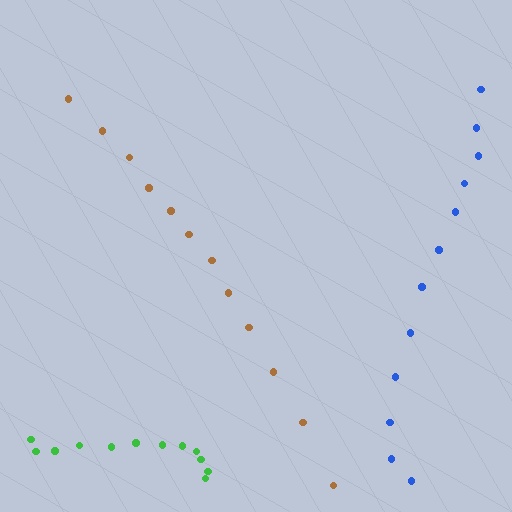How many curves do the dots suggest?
There are 3 distinct paths.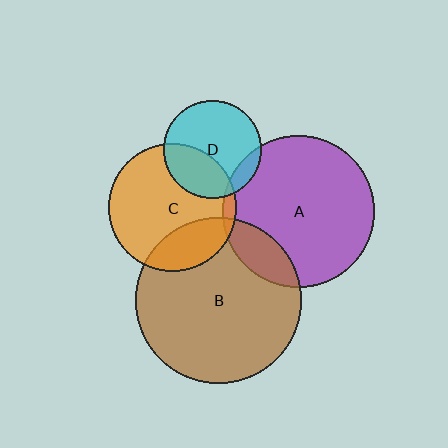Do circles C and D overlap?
Yes.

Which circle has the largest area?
Circle B (brown).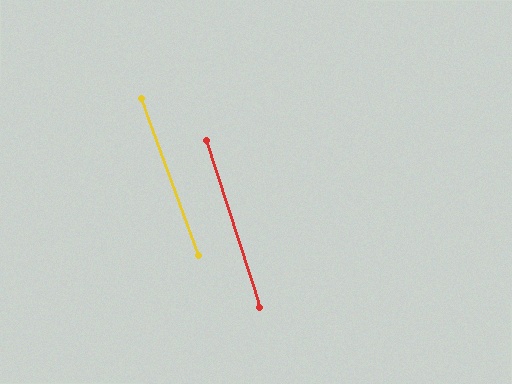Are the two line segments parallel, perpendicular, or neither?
Parallel — their directions differ by only 1.9°.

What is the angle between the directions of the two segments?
Approximately 2 degrees.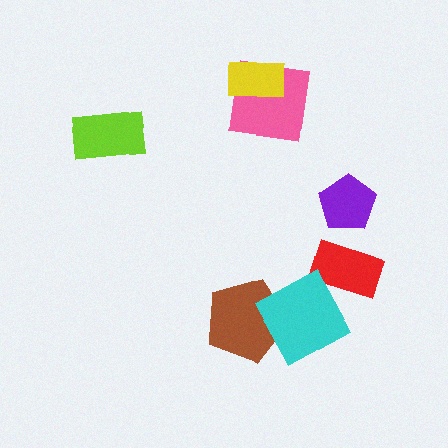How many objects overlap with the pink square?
1 object overlaps with the pink square.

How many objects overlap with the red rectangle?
0 objects overlap with the red rectangle.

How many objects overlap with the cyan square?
1 object overlaps with the cyan square.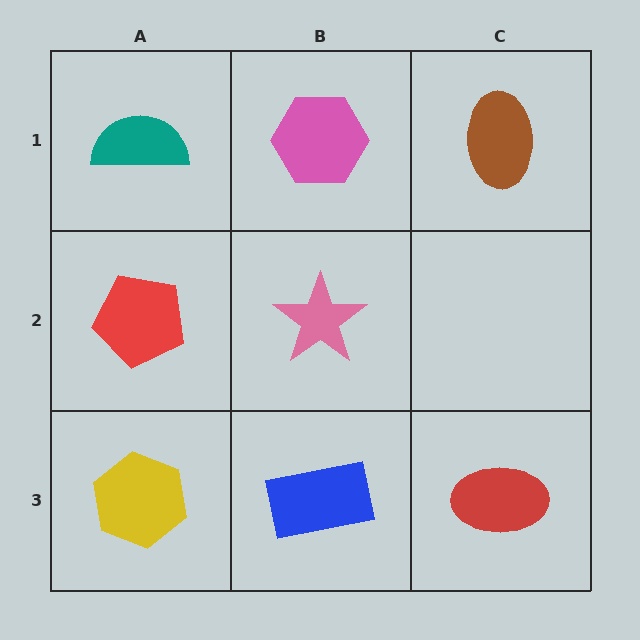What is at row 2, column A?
A red pentagon.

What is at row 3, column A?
A yellow hexagon.